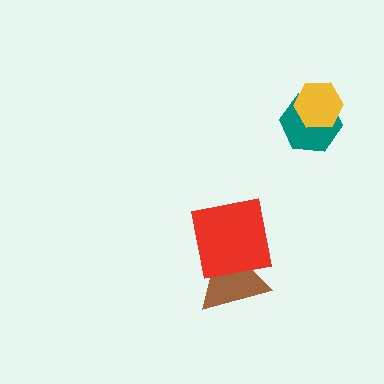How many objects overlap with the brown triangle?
1 object overlaps with the brown triangle.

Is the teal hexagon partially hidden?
Yes, it is partially covered by another shape.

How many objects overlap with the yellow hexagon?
1 object overlaps with the yellow hexagon.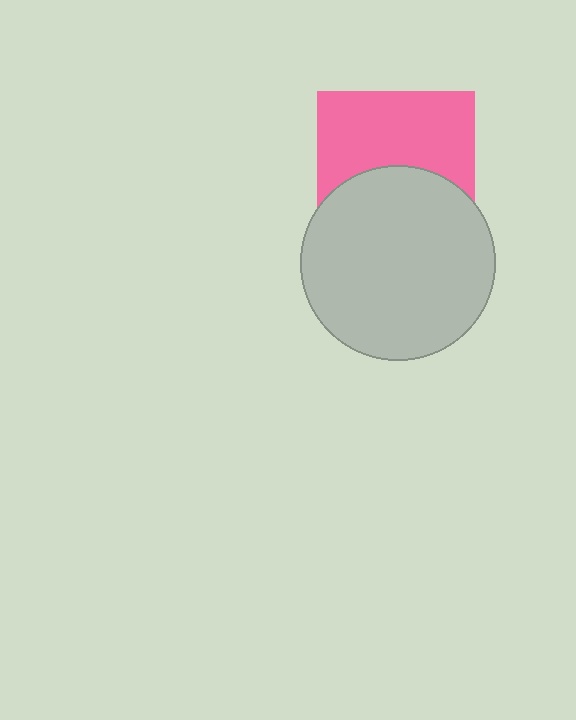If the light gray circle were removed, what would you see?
You would see the complete pink square.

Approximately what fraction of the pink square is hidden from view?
Roughly 46% of the pink square is hidden behind the light gray circle.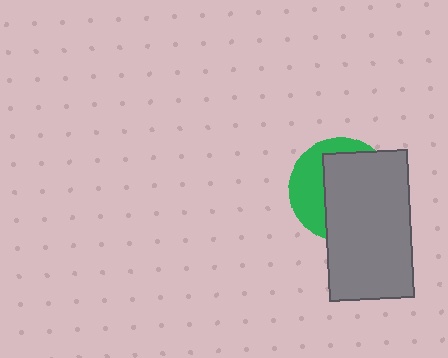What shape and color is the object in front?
The object in front is a gray rectangle.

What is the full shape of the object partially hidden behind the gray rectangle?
The partially hidden object is a green circle.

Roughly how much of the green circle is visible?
A small part of it is visible (roughly 37%).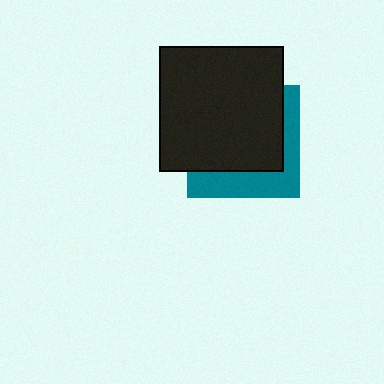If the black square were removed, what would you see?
You would see the complete teal square.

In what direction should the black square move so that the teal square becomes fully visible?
The black square should move toward the upper-left. That is the shortest direction to clear the overlap and leave the teal square fully visible.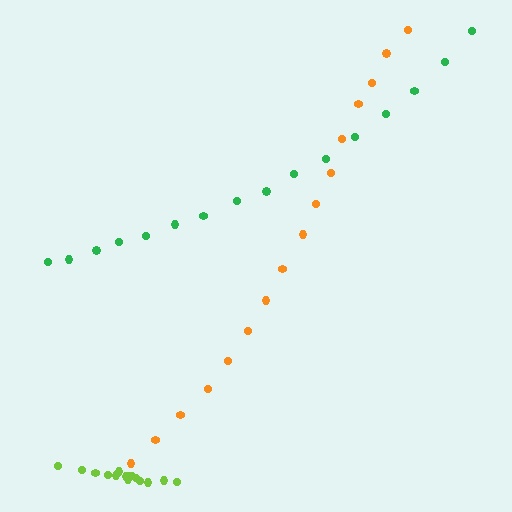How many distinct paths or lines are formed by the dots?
There are 3 distinct paths.